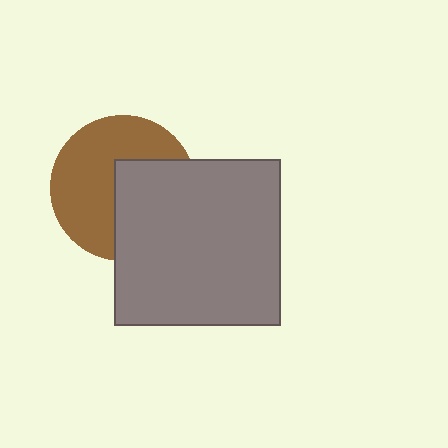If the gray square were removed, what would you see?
You would see the complete brown circle.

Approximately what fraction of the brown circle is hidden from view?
Roughly 43% of the brown circle is hidden behind the gray square.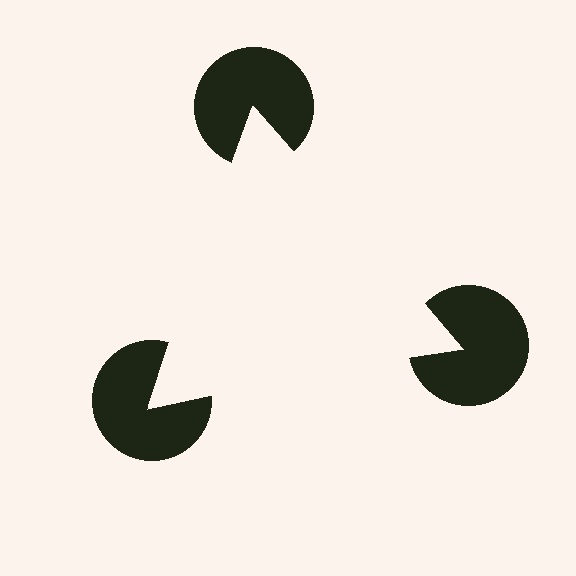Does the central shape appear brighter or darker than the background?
It typically appears slightly brighter than the background, even though no actual brightness change is drawn.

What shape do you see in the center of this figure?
An illusory triangle — its edges are inferred from the aligned wedge cuts in the pac-man discs, not physically drawn.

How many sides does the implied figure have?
3 sides.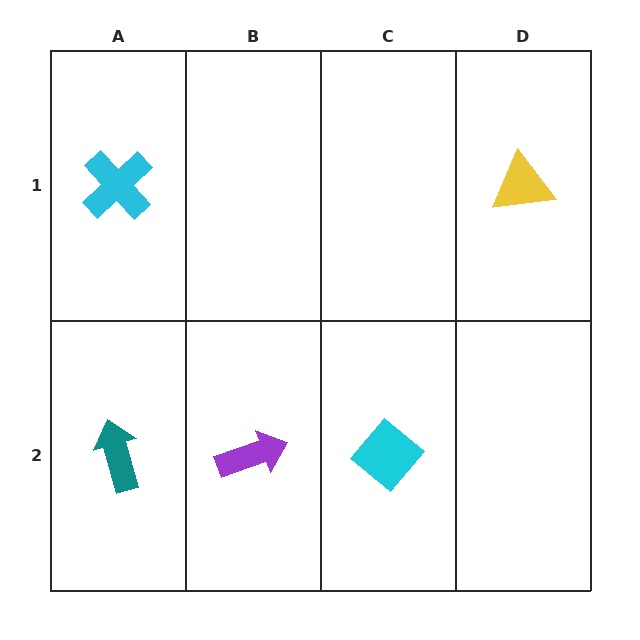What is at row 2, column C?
A cyan diamond.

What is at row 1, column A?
A cyan cross.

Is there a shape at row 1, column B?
No, that cell is empty.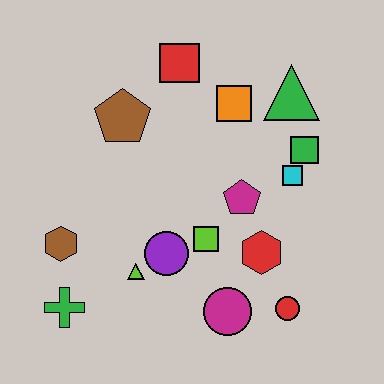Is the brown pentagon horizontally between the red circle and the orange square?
No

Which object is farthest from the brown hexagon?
The green triangle is farthest from the brown hexagon.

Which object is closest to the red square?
The orange square is closest to the red square.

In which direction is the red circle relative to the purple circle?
The red circle is to the right of the purple circle.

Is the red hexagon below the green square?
Yes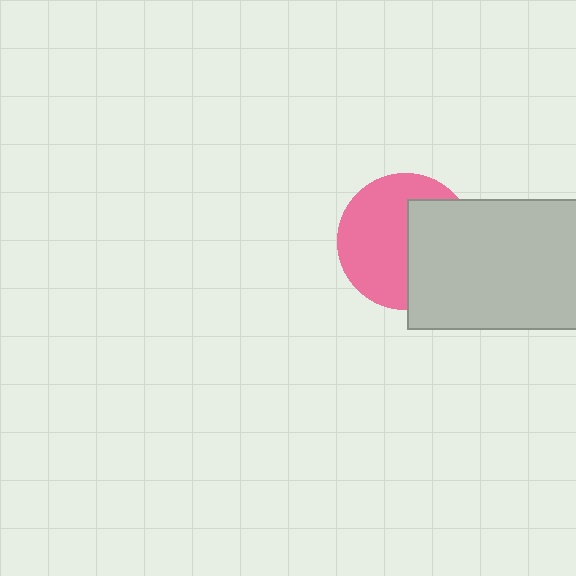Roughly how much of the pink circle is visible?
About half of it is visible (roughly 58%).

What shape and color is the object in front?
The object in front is a light gray rectangle.